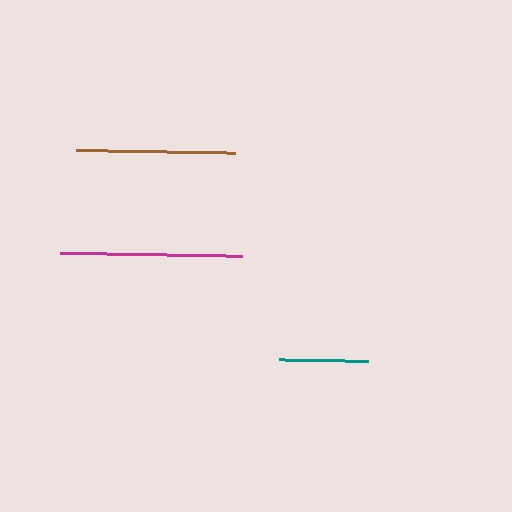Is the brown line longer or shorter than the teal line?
The brown line is longer than the teal line.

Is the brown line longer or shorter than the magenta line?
The magenta line is longer than the brown line.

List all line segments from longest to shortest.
From longest to shortest: magenta, brown, teal.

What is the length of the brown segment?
The brown segment is approximately 160 pixels long.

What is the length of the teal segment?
The teal segment is approximately 89 pixels long.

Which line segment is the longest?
The magenta line is the longest at approximately 183 pixels.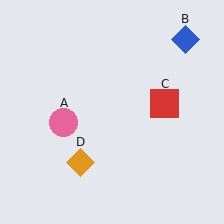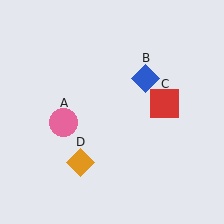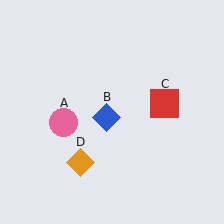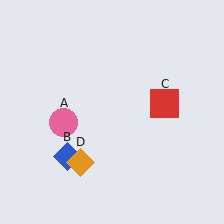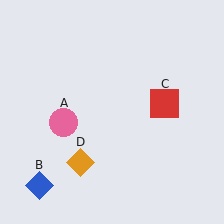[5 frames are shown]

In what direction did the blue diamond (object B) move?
The blue diamond (object B) moved down and to the left.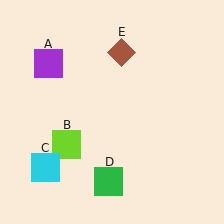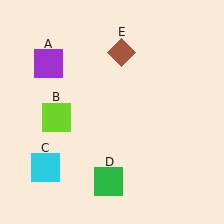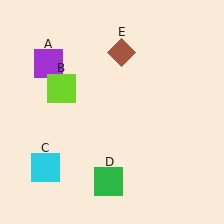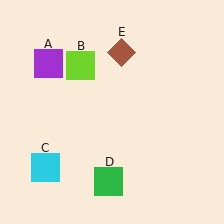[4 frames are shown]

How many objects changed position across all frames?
1 object changed position: lime square (object B).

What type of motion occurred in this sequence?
The lime square (object B) rotated clockwise around the center of the scene.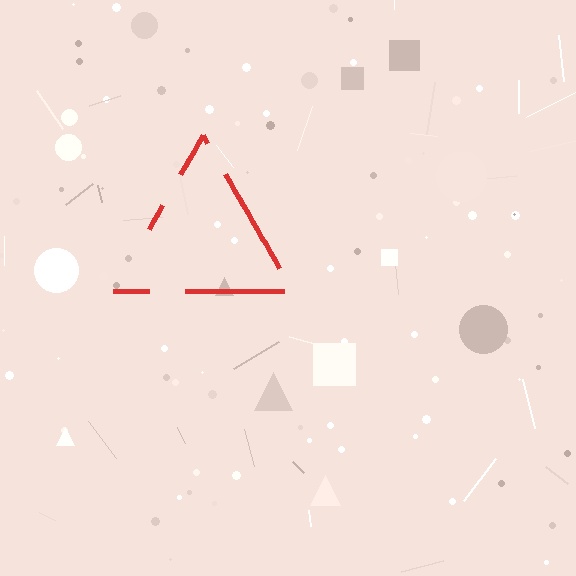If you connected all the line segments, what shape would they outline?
They would outline a triangle.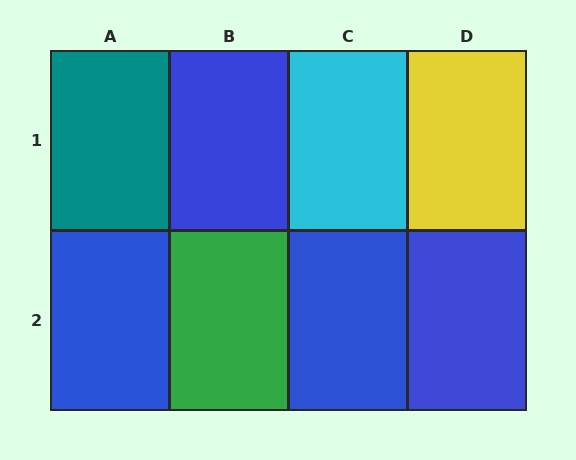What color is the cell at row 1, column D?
Yellow.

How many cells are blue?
4 cells are blue.